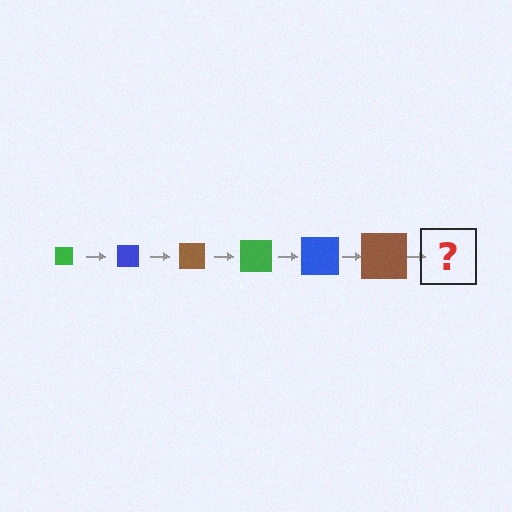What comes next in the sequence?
The next element should be a green square, larger than the previous one.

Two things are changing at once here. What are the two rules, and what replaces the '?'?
The two rules are that the square grows larger each step and the color cycles through green, blue, and brown. The '?' should be a green square, larger than the previous one.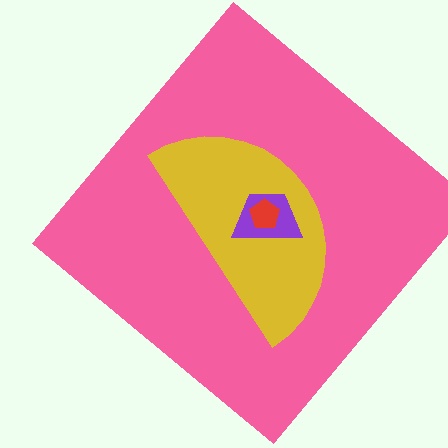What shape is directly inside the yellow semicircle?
The purple trapezoid.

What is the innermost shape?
The red pentagon.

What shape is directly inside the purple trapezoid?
The red pentagon.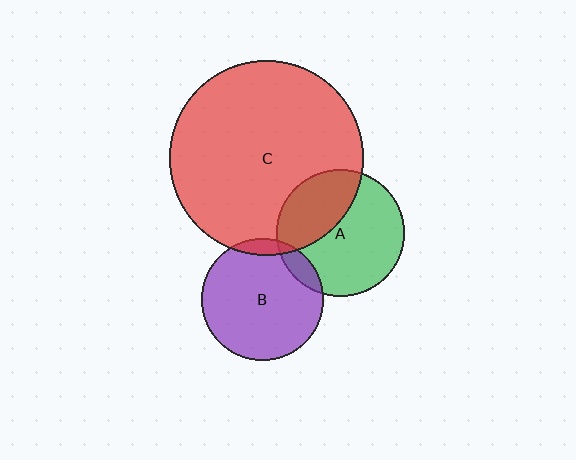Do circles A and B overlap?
Yes.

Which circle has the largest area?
Circle C (red).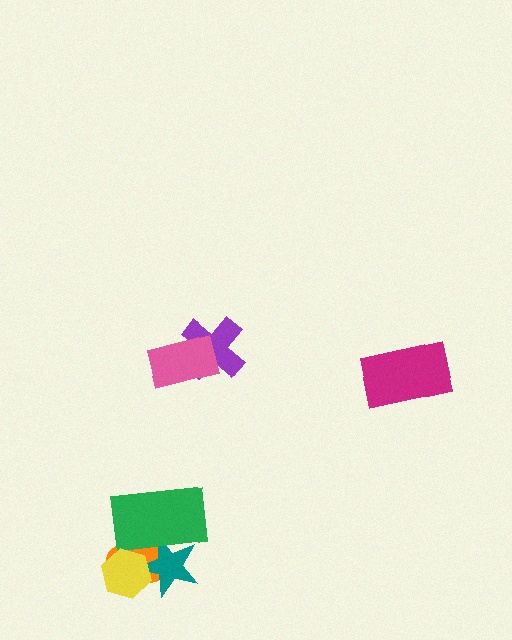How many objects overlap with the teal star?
3 objects overlap with the teal star.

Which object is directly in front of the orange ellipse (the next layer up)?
The teal star is directly in front of the orange ellipse.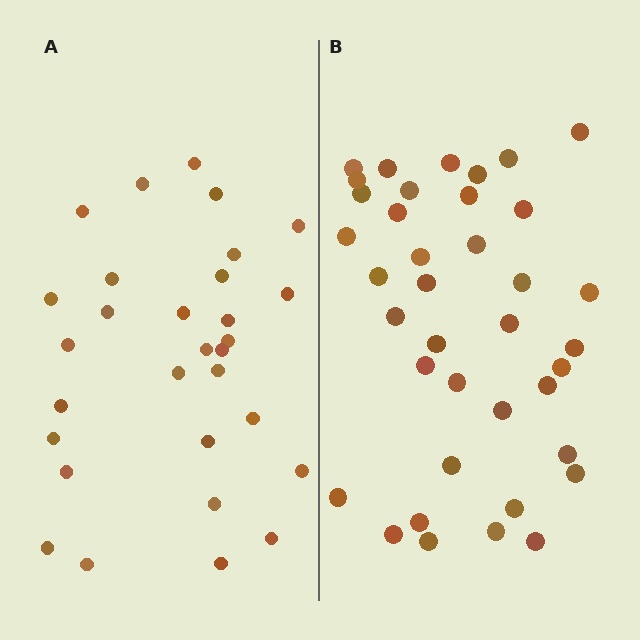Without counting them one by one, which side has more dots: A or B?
Region B (the right region) has more dots.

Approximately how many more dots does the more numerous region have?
Region B has roughly 8 or so more dots than region A.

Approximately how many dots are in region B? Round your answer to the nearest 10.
About 40 dots. (The exact count is 38, which rounds to 40.)